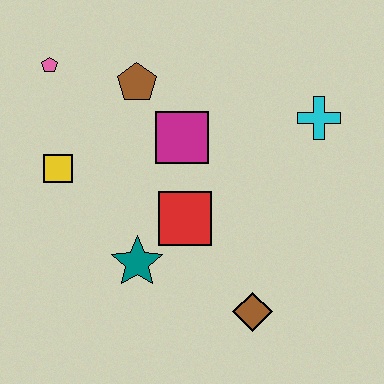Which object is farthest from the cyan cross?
The pink pentagon is farthest from the cyan cross.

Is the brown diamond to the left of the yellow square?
No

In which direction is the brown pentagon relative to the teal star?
The brown pentagon is above the teal star.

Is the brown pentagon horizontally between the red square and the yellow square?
Yes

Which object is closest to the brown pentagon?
The magenta square is closest to the brown pentagon.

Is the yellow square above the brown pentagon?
No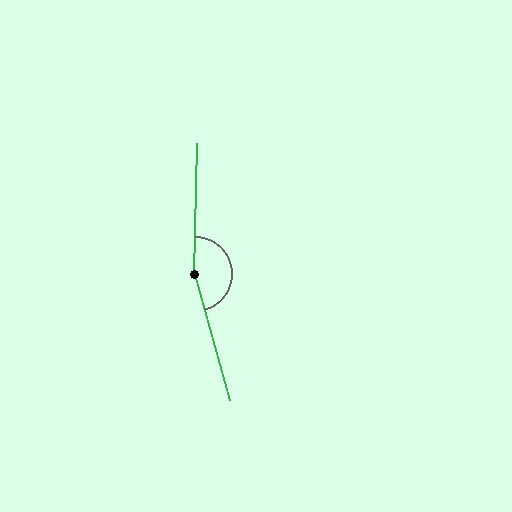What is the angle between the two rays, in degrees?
Approximately 163 degrees.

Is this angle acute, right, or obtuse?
It is obtuse.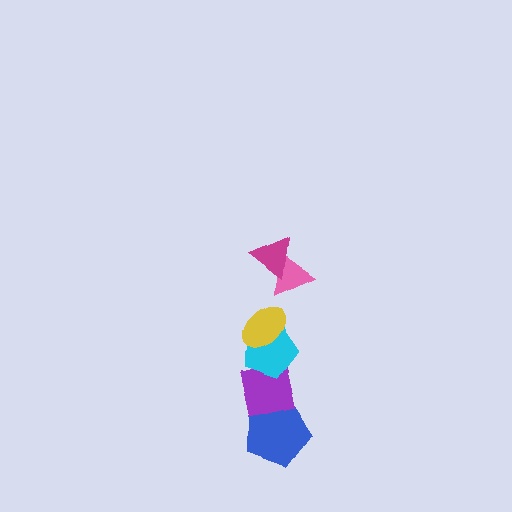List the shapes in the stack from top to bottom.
From top to bottom: the magenta triangle, the pink triangle, the yellow ellipse, the cyan pentagon, the purple square, the blue pentagon.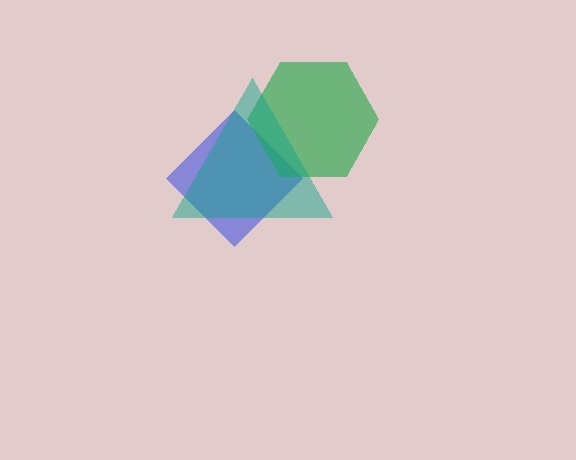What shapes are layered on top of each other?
The layered shapes are: a blue diamond, a green hexagon, a teal triangle.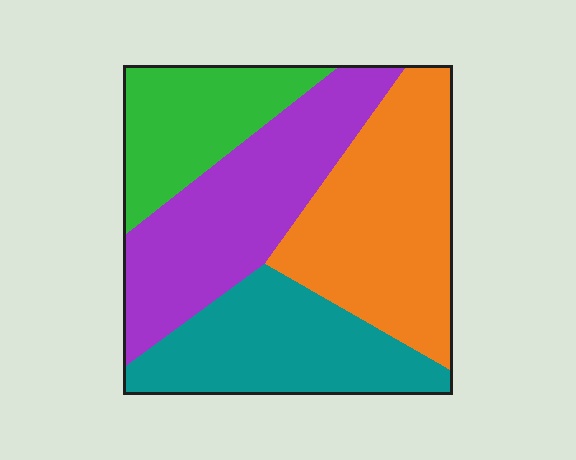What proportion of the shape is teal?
Teal takes up between a sixth and a third of the shape.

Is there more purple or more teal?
Purple.